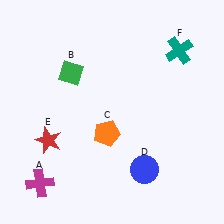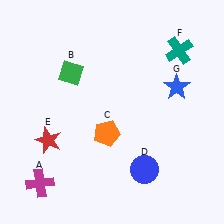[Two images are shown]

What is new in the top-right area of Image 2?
A blue star (G) was added in the top-right area of Image 2.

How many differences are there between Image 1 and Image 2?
There is 1 difference between the two images.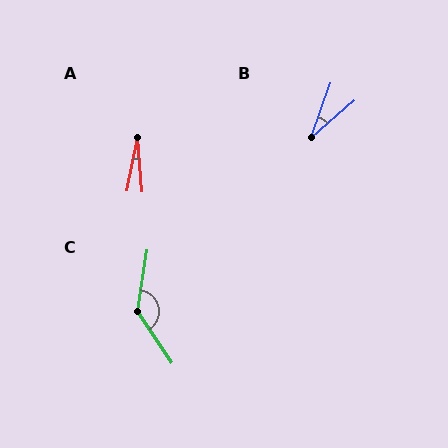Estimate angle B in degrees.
Approximately 29 degrees.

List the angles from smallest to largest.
A (16°), B (29°), C (137°).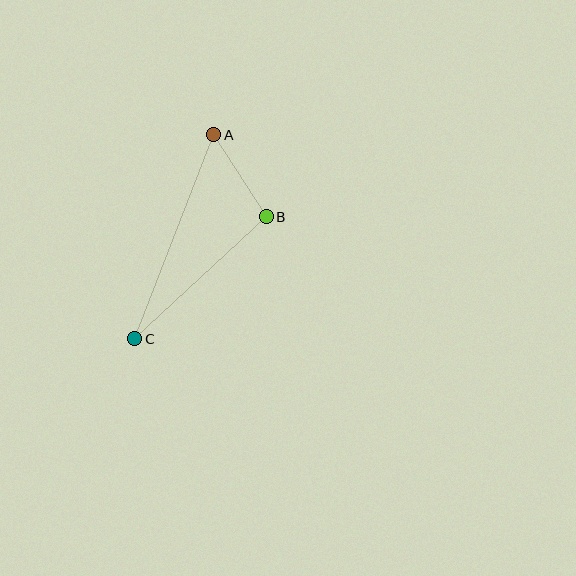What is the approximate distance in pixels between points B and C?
The distance between B and C is approximately 179 pixels.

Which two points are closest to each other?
Points A and B are closest to each other.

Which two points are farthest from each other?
Points A and C are farthest from each other.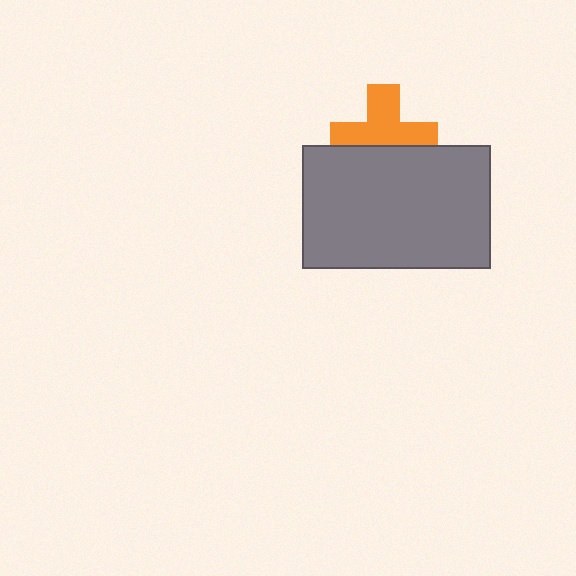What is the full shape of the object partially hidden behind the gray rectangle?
The partially hidden object is an orange cross.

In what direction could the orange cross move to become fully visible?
The orange cross could move up. That would shift it out from behind the gray rectangle entirely.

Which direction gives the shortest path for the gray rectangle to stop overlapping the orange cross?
Moving down gives the shortest separation.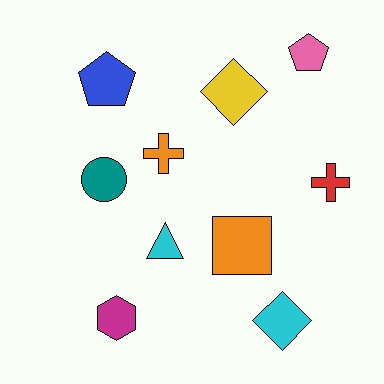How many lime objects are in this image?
There are no lime objects.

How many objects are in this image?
There are 10 objects.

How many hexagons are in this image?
There is 1 hexagon.